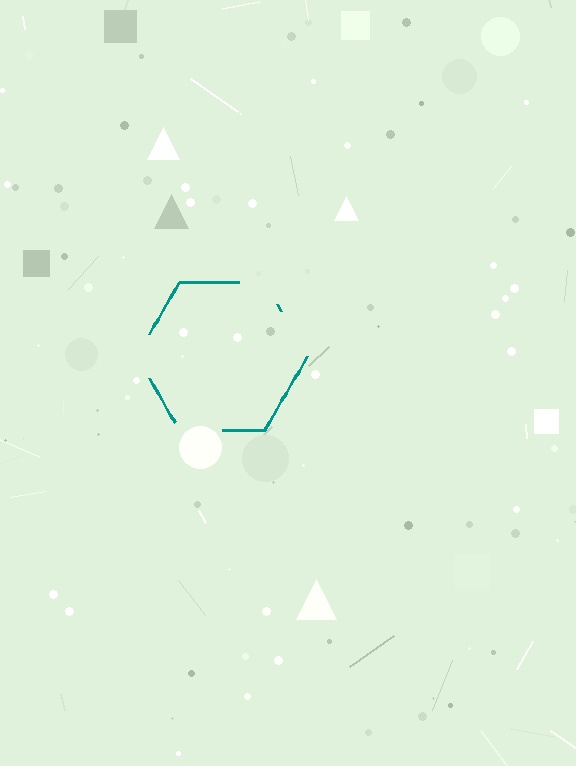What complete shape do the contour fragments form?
The contour fragments form a hexagon.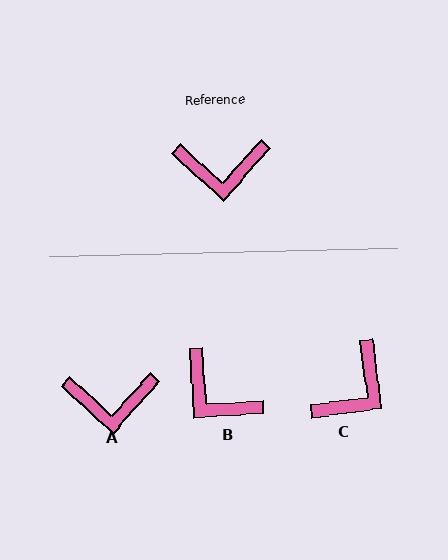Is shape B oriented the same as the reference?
No, it is off by about 44 degrees.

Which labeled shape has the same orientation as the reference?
A.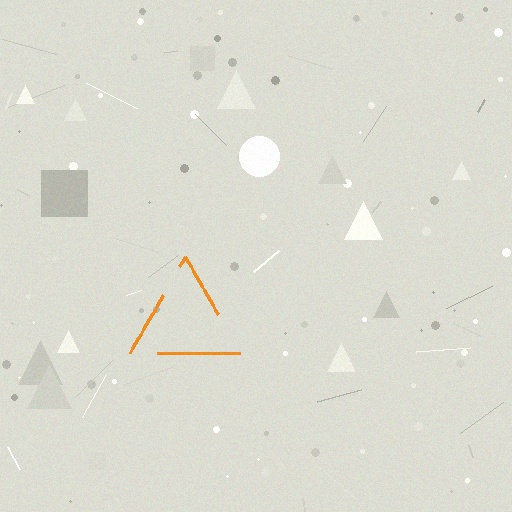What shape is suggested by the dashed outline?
The dashed outline suggests a triangle.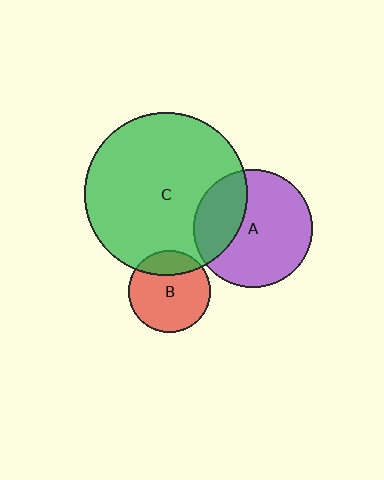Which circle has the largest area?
Circle C (green).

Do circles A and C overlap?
Yes.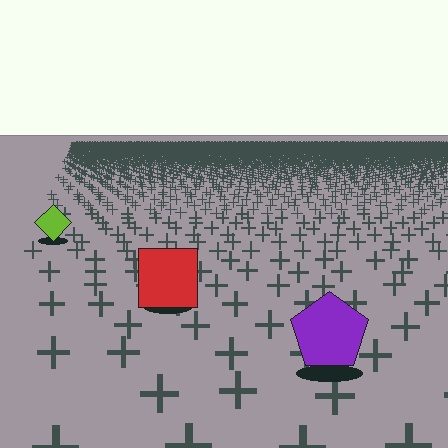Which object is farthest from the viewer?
The lime diamond is farthest from the viewer. It appears smaller and the ground texture around it is denser.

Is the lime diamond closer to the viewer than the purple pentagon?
No. The purple pentagon is closer — you can tell from the texture gradient: the ground texture is coarser near it.